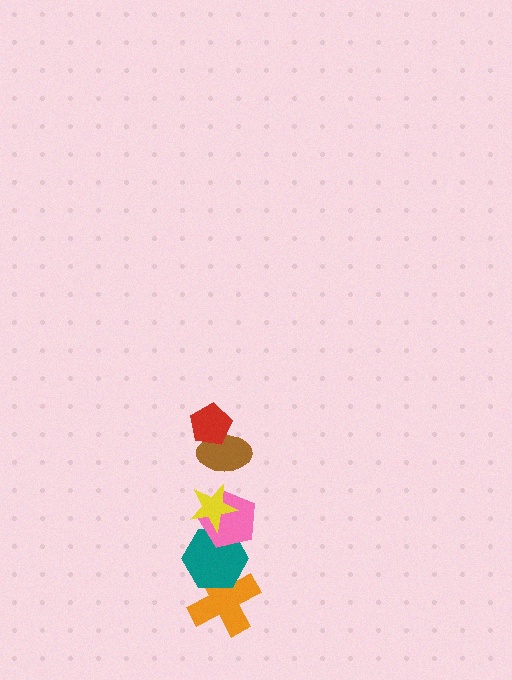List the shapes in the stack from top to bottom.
From top to bottom: the red pentagon, the brown ellipse, the yellow star, the pink pentagon, the teal hexagon, the orange cross.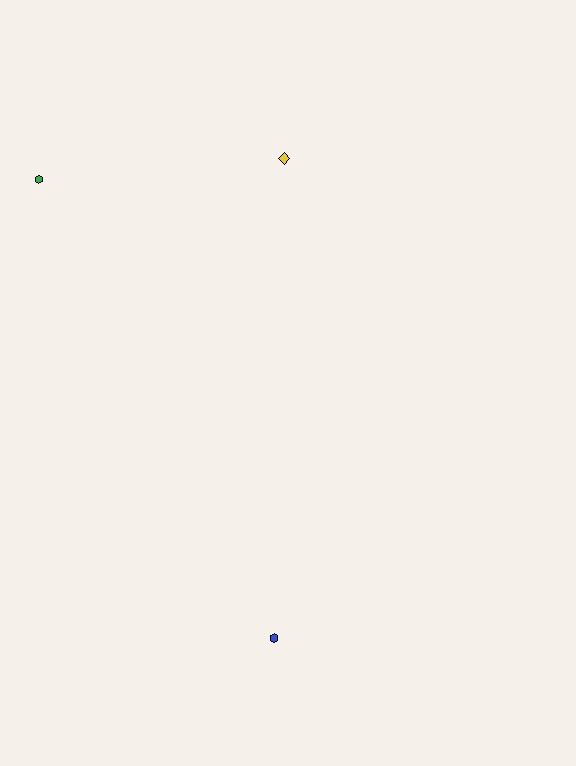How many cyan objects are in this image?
There are no cyan objects.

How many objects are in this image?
There are 3 objects.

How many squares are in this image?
There are no squares.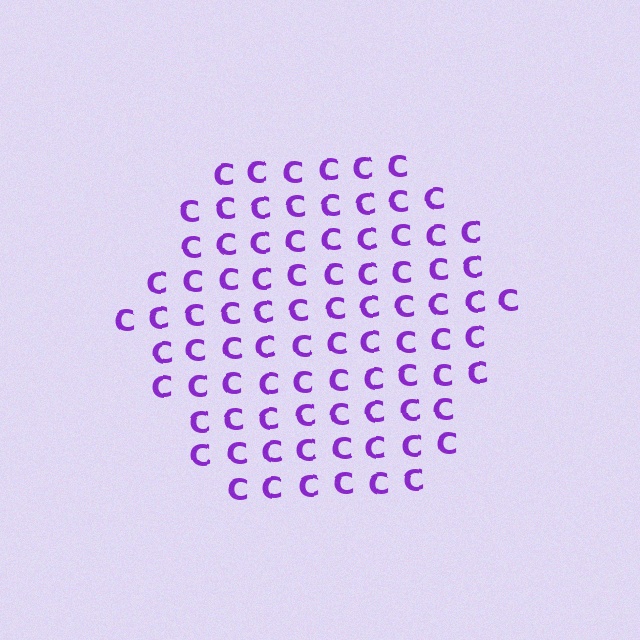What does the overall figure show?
The overall figure shows a hexagon.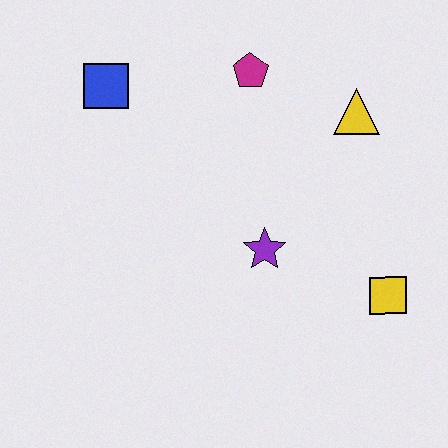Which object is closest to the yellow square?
The purple star is closest to the yellow square.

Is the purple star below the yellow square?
No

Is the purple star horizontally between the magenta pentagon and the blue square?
No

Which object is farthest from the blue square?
The yellow square is farthest from the blue square.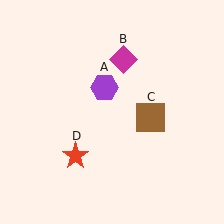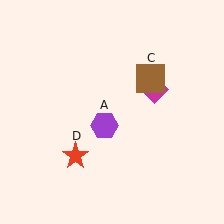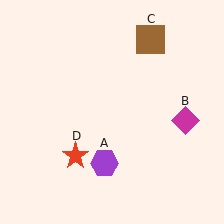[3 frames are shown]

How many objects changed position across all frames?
3 objects changed position: purple hexagon (object A), magenta diamond (object B), brown square (object C).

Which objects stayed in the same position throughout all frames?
Red star (object D) remained stationary.